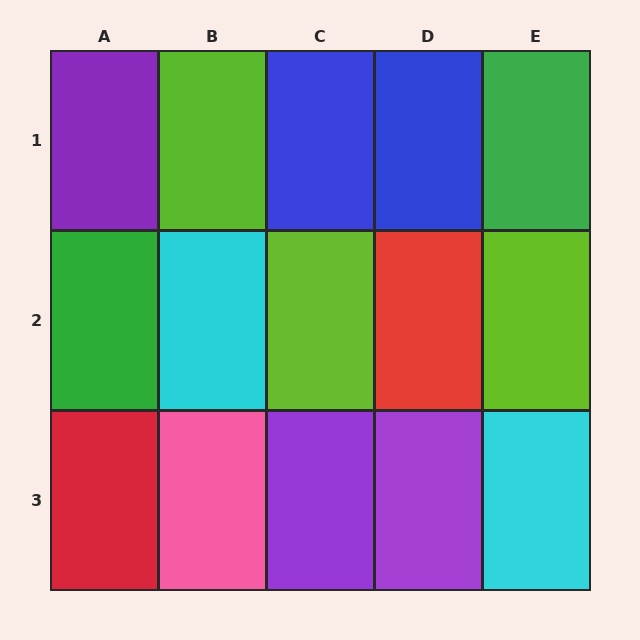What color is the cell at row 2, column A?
Green.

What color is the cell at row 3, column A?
Red.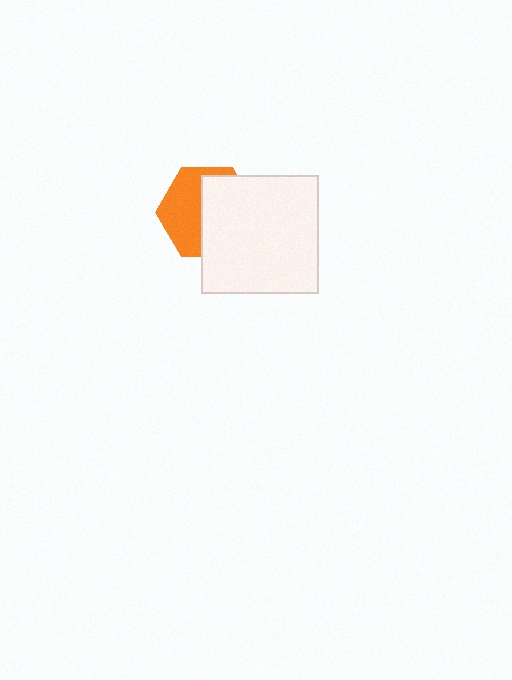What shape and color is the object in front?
The object in front is a white square.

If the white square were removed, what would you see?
You would see the complete orange hexagon.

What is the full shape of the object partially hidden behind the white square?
The partially hidden object is an orange hexagon.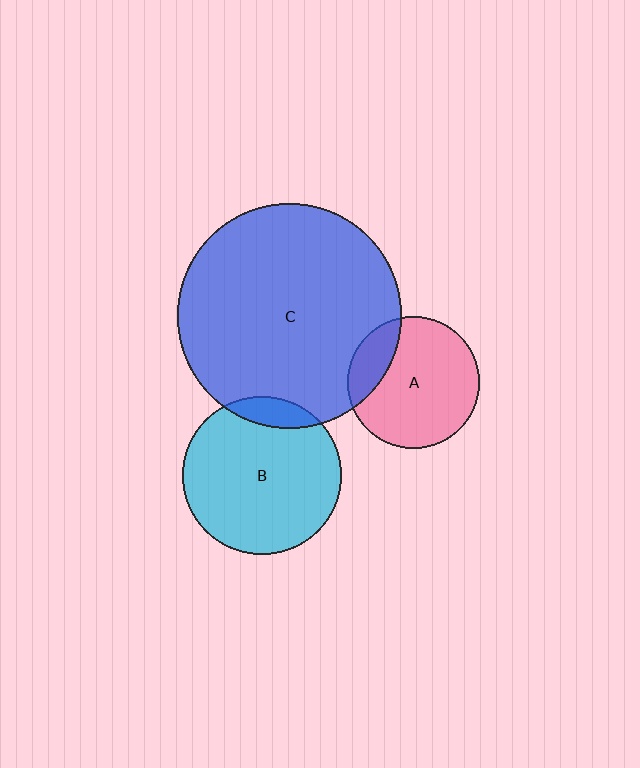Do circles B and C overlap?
Yes.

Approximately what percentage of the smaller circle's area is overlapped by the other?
Approximately 10%.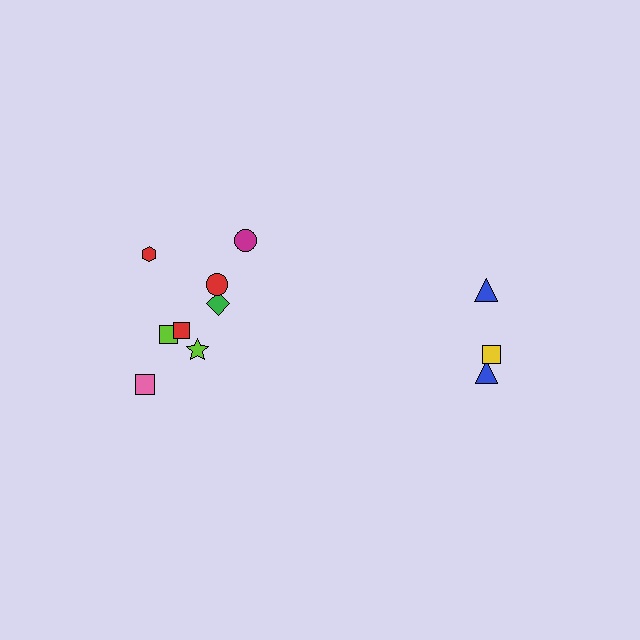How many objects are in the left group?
There are 8 objects.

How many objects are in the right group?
There are 3 objects.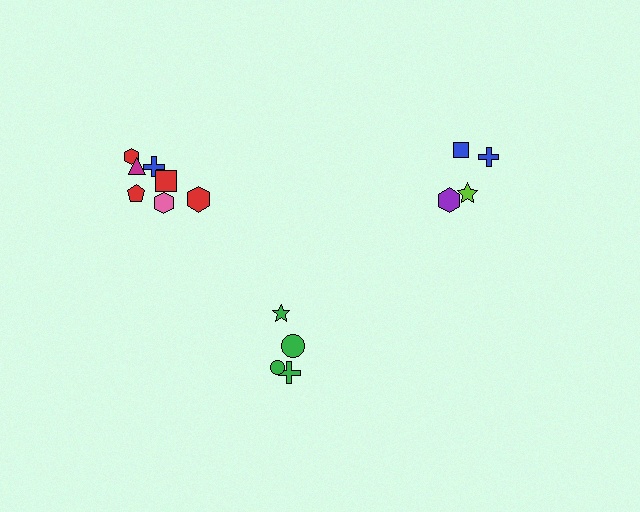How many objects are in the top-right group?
There are 4 objects.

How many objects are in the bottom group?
There are 4 objects.